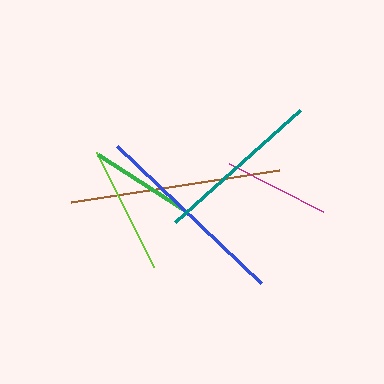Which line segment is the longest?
The brown line is the longest at approximately 211 pixels.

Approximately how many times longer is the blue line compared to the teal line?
The blue line is approximately 1.2 times the length of the teal line.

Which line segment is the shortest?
The green line is the shortest at approximately 100 pixels.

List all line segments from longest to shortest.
From longest to shortest: brown, blue, teal, lime, magenta, green.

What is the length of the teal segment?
The teal segment is approximately 168 pixels long.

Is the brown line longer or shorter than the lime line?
The brown line is longer than the lime line.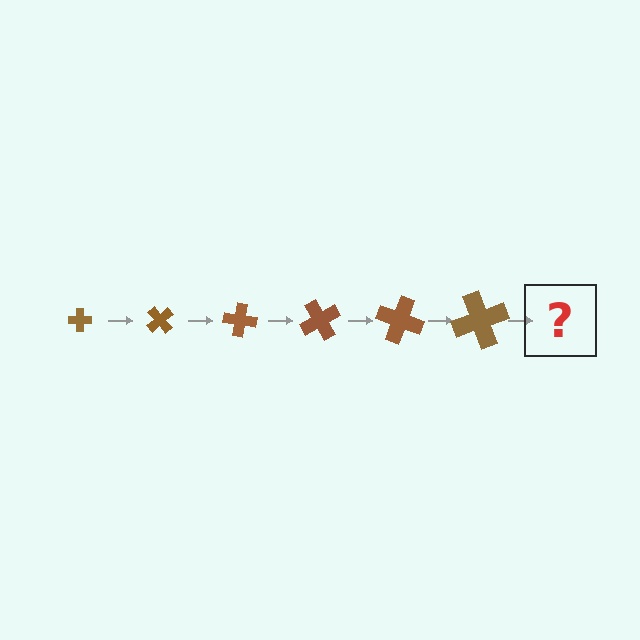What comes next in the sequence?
The next element should be a cross, larger than the previous one and rotated 300 degrees from the start.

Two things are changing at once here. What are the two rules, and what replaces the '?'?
The two rules are that the cross grows larger each step and it rotates 50 degrees each step. The '?' should be a cross, larger than the previous one and rotated 300 degrees from the start.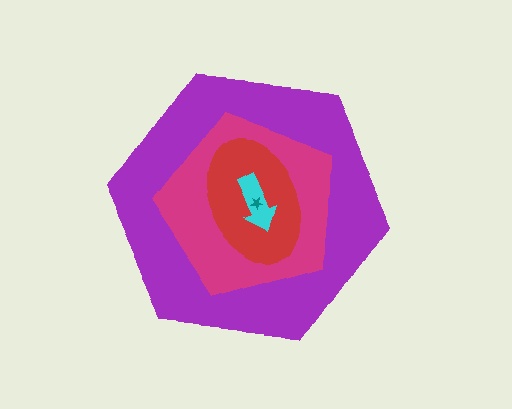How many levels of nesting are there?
5.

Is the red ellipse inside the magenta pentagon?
Yes.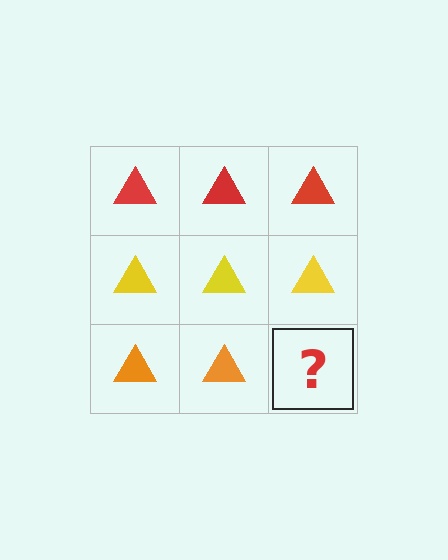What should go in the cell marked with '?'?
The missing cell should contain an orange triangle.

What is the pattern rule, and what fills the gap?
The rule is that each row has a consistent color. The gap should be filled with an orange triangle.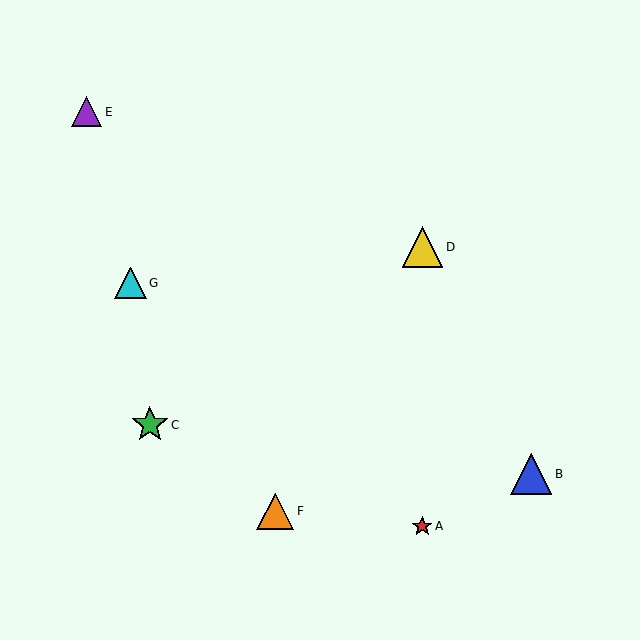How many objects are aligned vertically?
2 objects (A, D) are aligned vertically.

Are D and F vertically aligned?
No, D is at x≈422 and F is at x≈275.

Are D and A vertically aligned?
Yes, both are at x≈422.